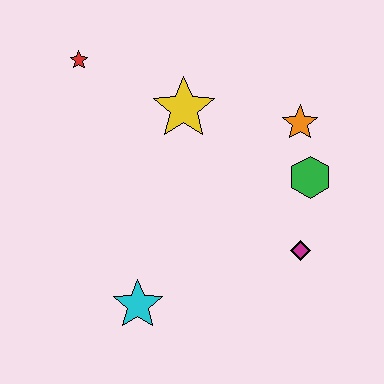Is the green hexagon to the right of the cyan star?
Yes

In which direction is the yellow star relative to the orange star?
The yellow star is to the left of the orange star.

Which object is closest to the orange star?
The green hexagon is closest to the orange star.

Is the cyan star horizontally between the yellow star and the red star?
Yes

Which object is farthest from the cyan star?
The red star is farthest from the cyan star.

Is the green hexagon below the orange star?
Yes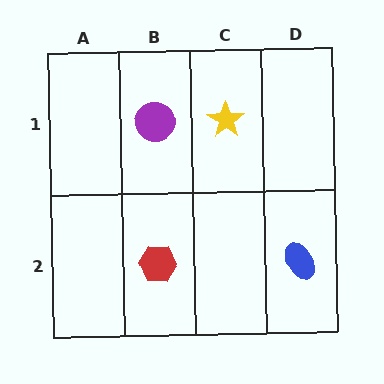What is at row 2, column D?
A blue ellipse.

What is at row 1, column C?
A yellow star.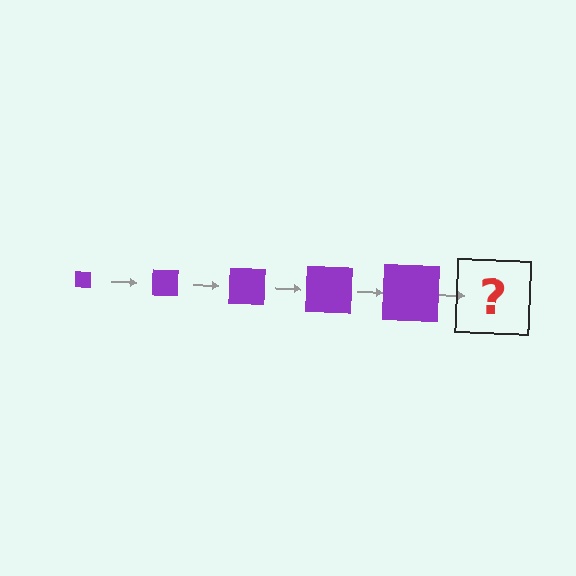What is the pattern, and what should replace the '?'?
The pattern is that the square gets progressively larger each step. The '?' should be a purple square, larger than the previous one.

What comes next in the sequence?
The next element should be a purple square, larger than the previous one.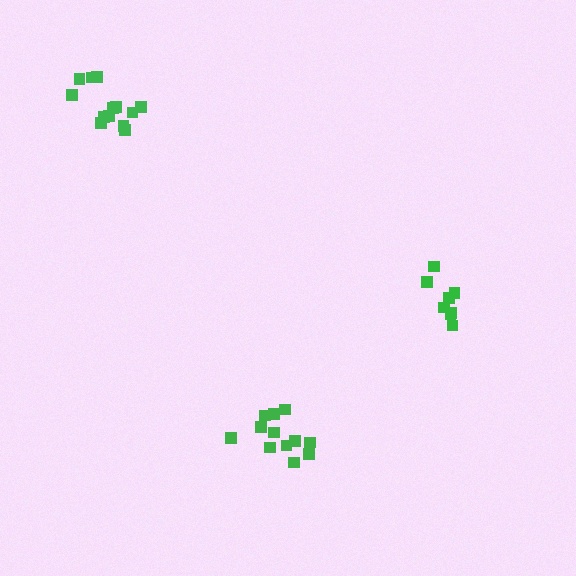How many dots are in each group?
Group 1: 12 dots, Group 2: 13 dots, Group 3: 8 dots (33 total).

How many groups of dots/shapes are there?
There are 3 groups.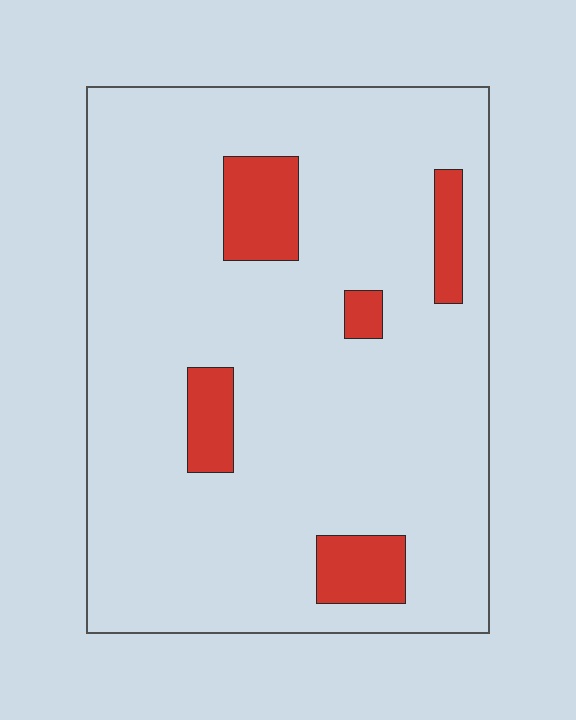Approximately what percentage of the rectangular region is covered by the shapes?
Approximately 10%.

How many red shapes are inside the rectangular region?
5.